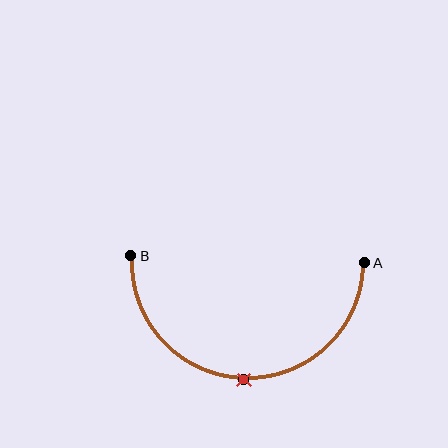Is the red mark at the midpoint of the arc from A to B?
Yes. The red mark lies on the arc at equal arc-length from both A and B — it is the arc midpoint.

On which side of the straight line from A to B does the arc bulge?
The arc bulges below the straight line connecting A and B.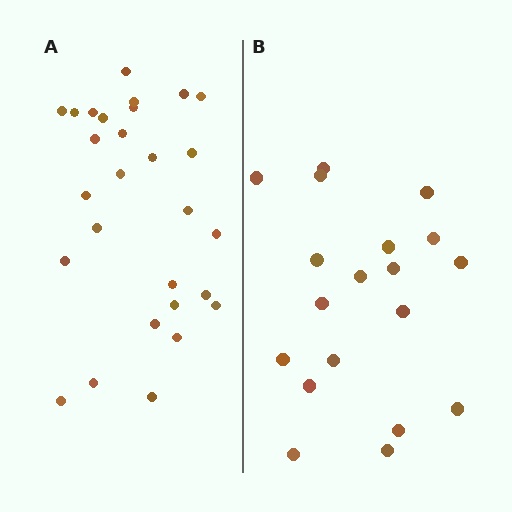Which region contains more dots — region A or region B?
Region A (the left region) has more dots.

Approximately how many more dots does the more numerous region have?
Region A has roughly 8 or so more dots than region B.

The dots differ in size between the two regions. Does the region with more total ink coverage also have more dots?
No. Region B has more total ink coverage because its dots are larger, but region A actually contains more individual dots. Total area can be misleading — the number of items is what matters here.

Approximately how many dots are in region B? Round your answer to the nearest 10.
About 20 dots. (The exact count is 19, which rounds to 20.)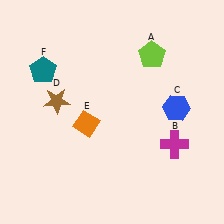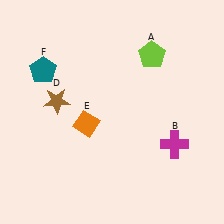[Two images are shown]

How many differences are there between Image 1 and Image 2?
There is 1 difference between the two images.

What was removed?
The blue hexagon (C) was removed in Image 2.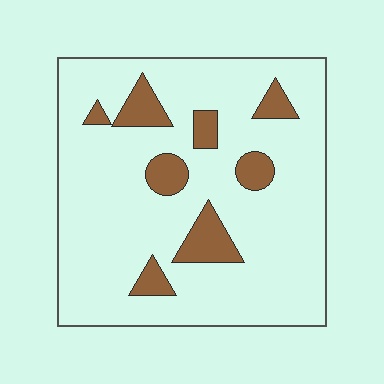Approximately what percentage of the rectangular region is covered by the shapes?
Approximately 15%.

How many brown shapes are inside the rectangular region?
8.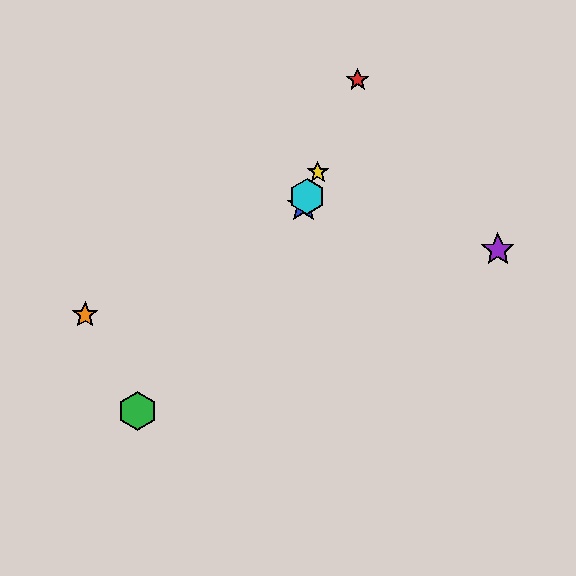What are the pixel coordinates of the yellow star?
The yellow star is at (318, 172).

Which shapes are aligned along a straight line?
The red star, the blue star, the yellow star, the cyan hexagon are aligned along a straight line.